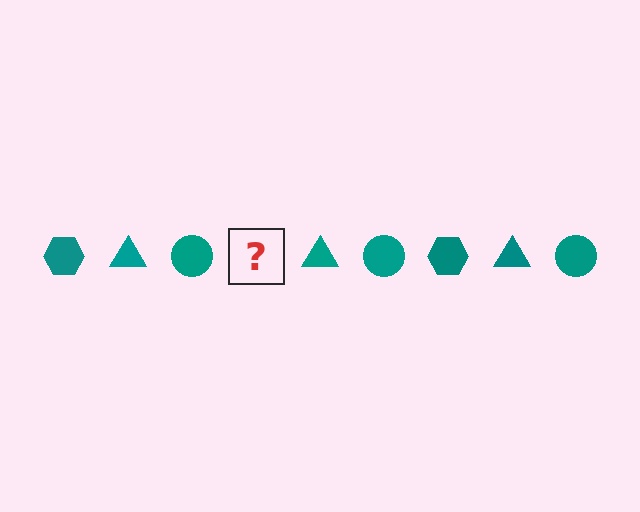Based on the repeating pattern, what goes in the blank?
The blank should be a teal hexagon.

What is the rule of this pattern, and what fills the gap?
The rule is that the pattern cycles through hexagon, triangle, circle shapes in teal. The gap should be filled with a teal hexagon.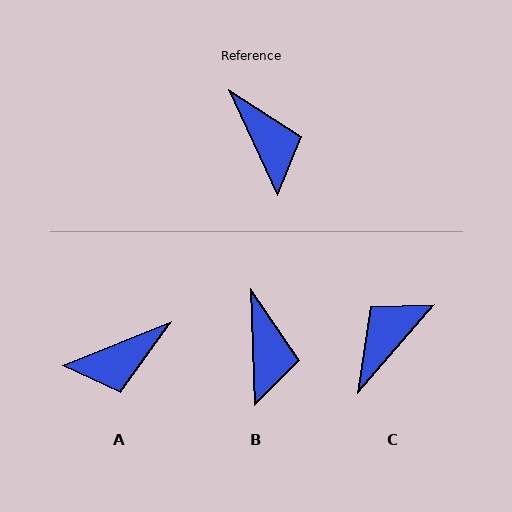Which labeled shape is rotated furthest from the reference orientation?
C, about 114 degrees away.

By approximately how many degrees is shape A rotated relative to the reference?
Approximately 93 degrees clockwise.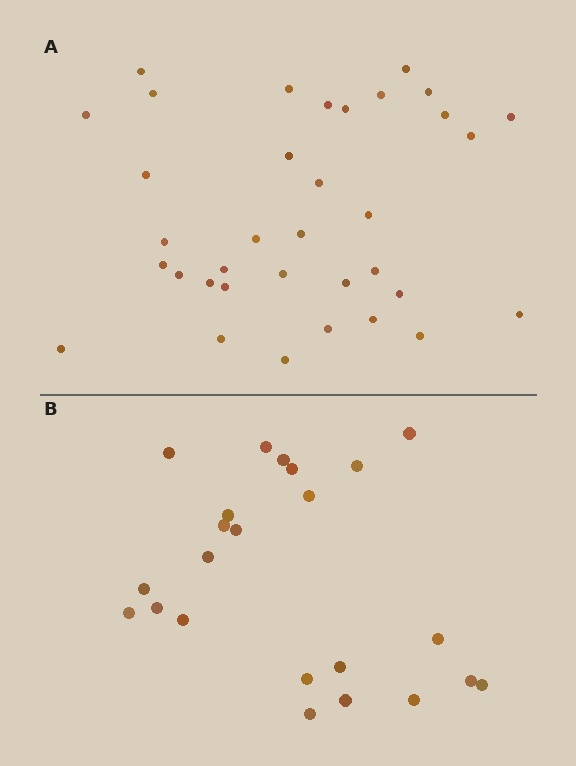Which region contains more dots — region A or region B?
Region A (the top region) has more dots.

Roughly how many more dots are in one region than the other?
Region A has roughly 12 or so more dots than region B.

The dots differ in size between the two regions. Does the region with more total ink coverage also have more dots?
No. Region B has more total ink coverage because its dots are larger, but region A actually contains more individual dots. Total area can be misleading — the number of items is what matters here.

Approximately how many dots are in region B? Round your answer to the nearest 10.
About 20 dots. (The exact count is 23, which rounds to 20.)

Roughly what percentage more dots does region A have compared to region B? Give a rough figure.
About 50% more.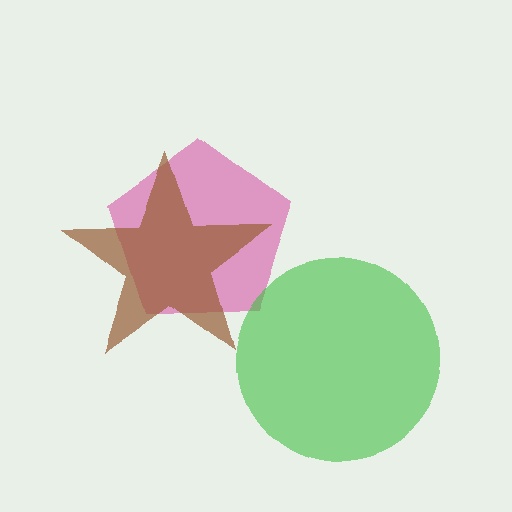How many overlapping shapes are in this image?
There are 3 overlapping shapes in the image.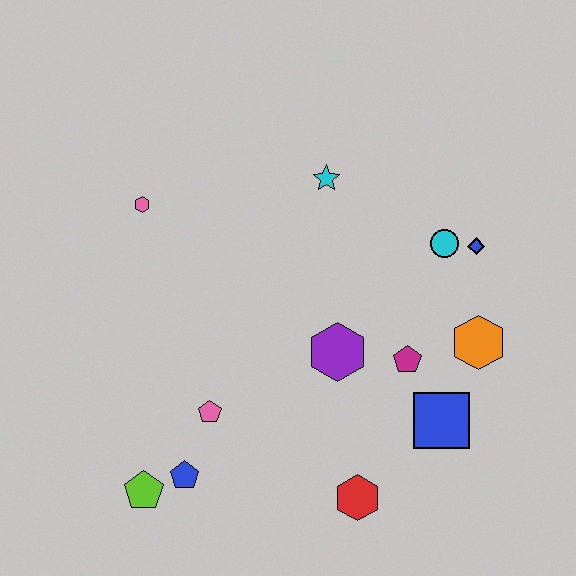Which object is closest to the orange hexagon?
The magenta pentagon is closest to the orange hexagon.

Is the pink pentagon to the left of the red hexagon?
Yes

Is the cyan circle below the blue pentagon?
No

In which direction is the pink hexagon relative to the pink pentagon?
The pink hexagon is above the pink pentagon.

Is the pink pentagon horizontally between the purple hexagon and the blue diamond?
No